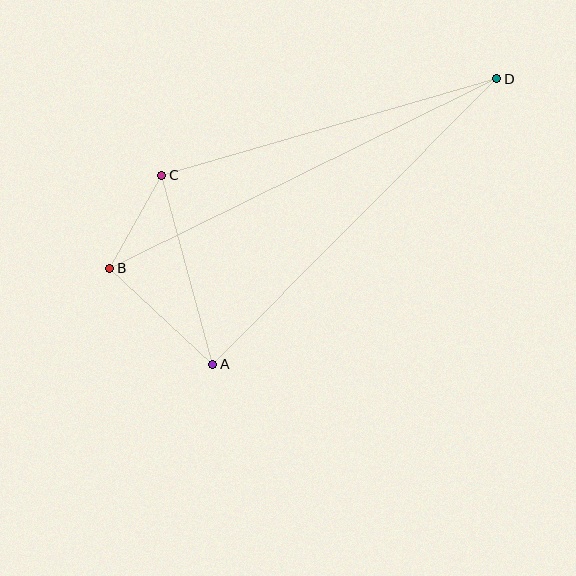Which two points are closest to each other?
Points B and C are closest to each other.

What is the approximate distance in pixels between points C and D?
The distance between C and D is approximately 348 pixels.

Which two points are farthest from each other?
Points B and D are farthest from each other.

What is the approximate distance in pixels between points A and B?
The distance between A and B is approximately 141 pixels.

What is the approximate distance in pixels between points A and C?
The distance between A and C is approximately 196 pixels.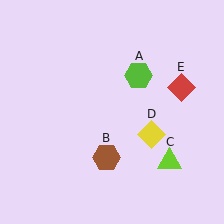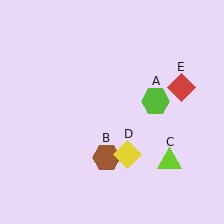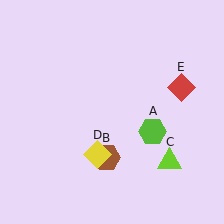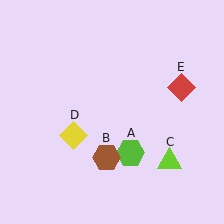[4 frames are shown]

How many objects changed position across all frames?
2 objects changed position: lime hexagon (object A), yellow diamond (object D).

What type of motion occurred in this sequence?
The lime hexagon (object A), yellow diamond (object D) rotated clockwise around the center of the scene.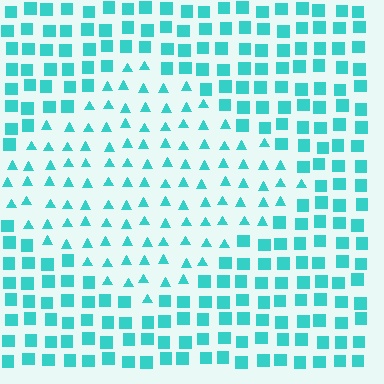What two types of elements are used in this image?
The image uses triangles inside the diamond region and squares outside it.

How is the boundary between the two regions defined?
The boundary is defined by a change in element shape: triangles inside vs. squares outside. All elements share the same color and spacing.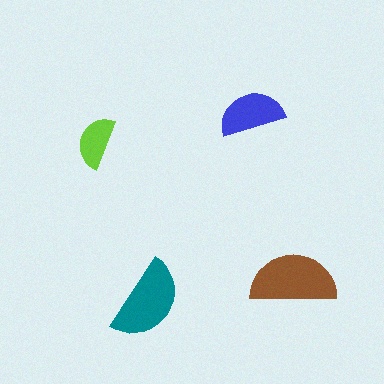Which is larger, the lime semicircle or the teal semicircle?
The teal one.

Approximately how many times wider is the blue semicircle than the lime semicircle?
About 1.5 times wider.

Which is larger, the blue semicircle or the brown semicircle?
The brown one.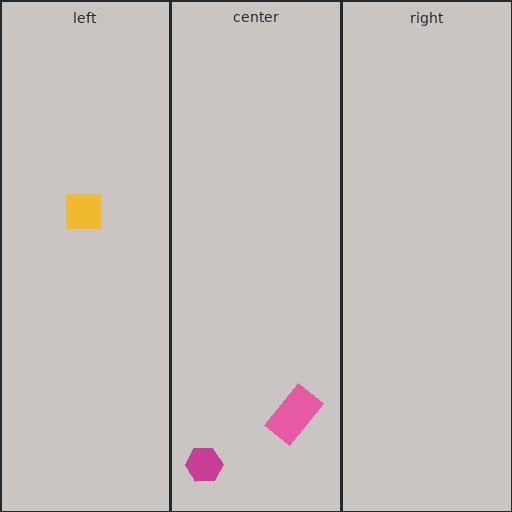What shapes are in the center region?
The magenta hexagon, the pink rectangle.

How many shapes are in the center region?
2.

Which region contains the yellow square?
The left region.